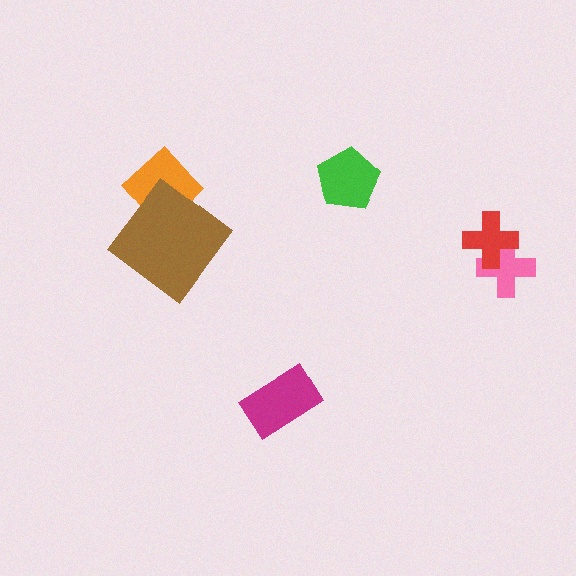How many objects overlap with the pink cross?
1 object overlaps with the pink cross.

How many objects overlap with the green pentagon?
0 objects overlap with the green pentagon.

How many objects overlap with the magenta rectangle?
0 objects overlap with the magenta rectangle.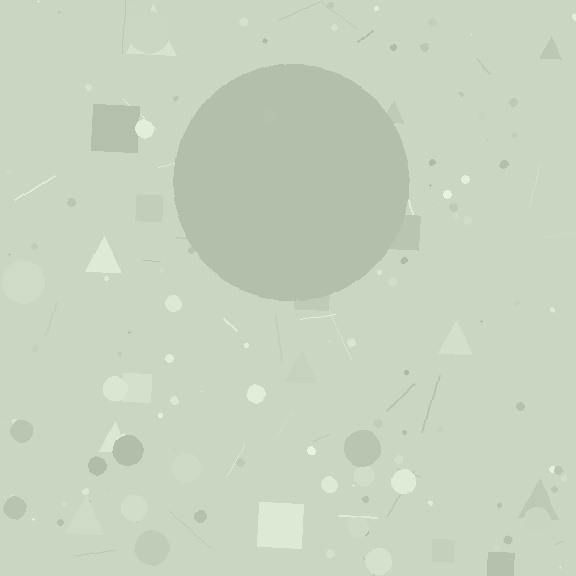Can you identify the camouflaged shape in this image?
The camouflaged shape is a circle.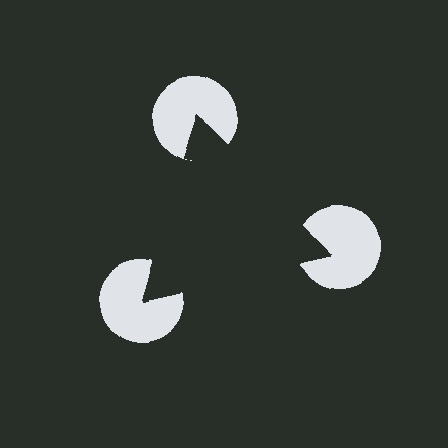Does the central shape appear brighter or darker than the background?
It typically appears slightly darker than the background, even though no actual brightness change is drawn.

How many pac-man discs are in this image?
There are 3 — one at each vertex of the illusory triangle.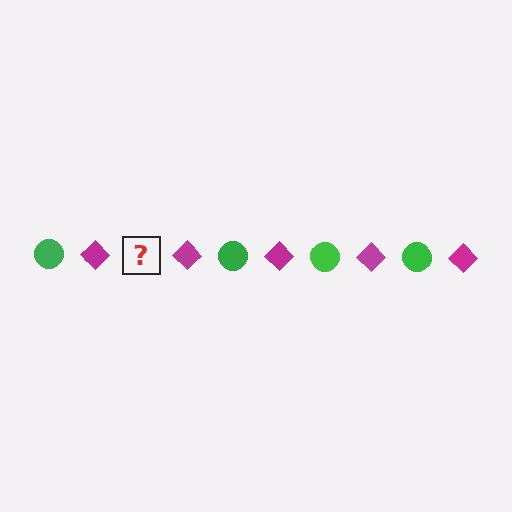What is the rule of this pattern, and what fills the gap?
The rule is that the pattern alternates between green circle and magenta diamond. The gap should be filled with a green circle.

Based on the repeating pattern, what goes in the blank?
The blank should be a green circle.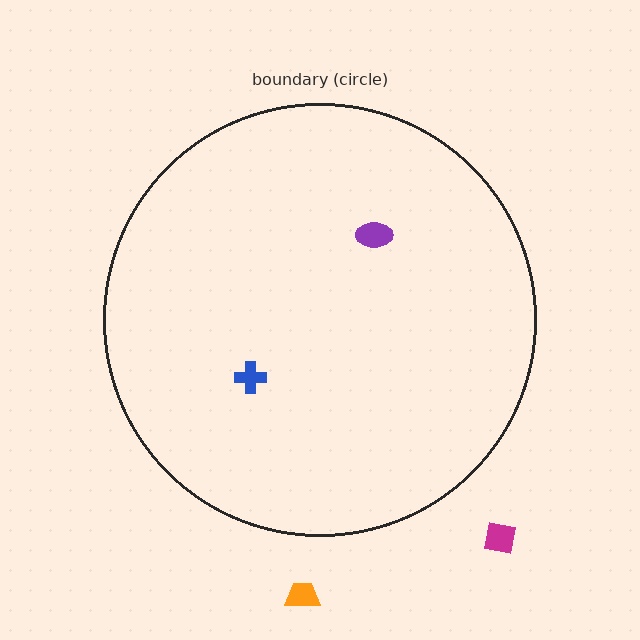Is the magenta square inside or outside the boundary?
Outside.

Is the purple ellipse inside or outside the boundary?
Inside.